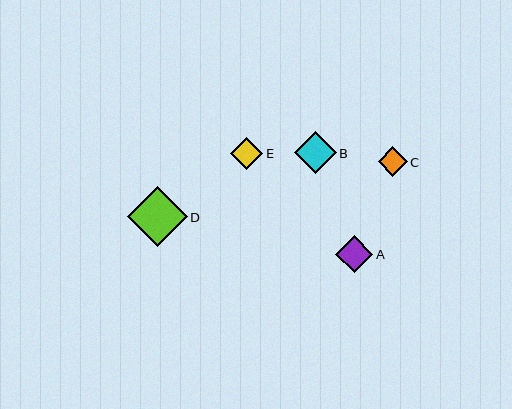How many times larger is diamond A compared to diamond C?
Diamond A is approximately 1.3 times the size of diamond C.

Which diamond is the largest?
Diamond D is the largest with a size of approximately 60 pixels.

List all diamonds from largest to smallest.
From largest to smallest: D, B, A, E, C.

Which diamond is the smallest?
Diamond C is the smallest with a size of approximately 29 pixels.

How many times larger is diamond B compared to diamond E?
Diamond B is approximately 1.3 times the size of diamond E.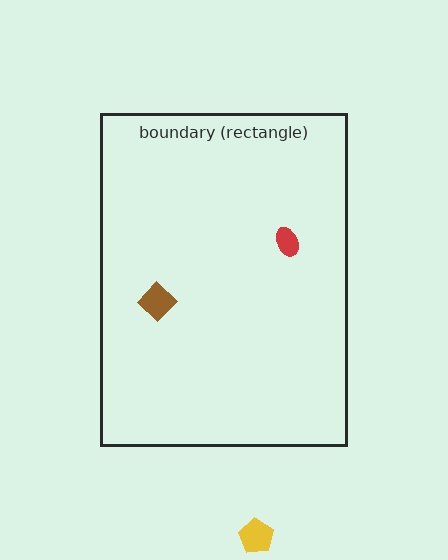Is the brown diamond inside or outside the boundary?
Inside.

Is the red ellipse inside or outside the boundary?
Inside.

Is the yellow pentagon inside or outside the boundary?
Outside.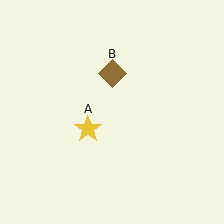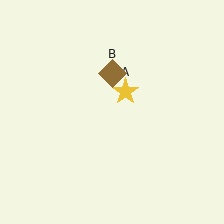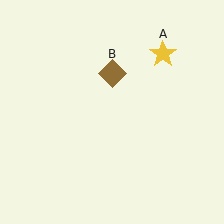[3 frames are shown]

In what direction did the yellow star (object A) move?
The yellow star (object A) moved up and to the right.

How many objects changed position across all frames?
1 object changed position: yellow star (object A).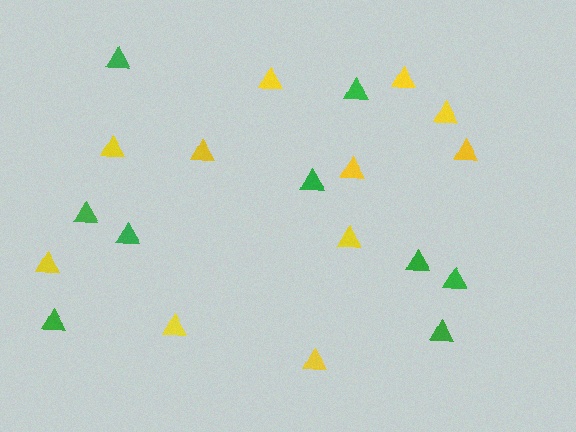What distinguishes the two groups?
There are 2 groups: one group of green triangles (9) and one group of yellow triangles (11).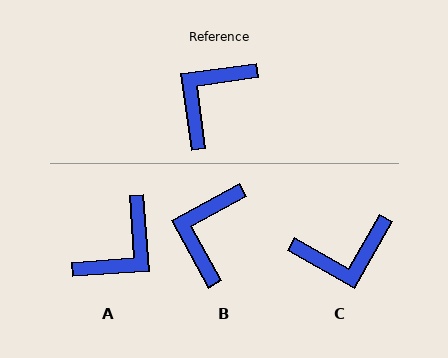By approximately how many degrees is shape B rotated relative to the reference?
Approximately 21 degrees counter-clockwise.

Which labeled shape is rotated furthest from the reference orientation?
A, about 176 degrees away.